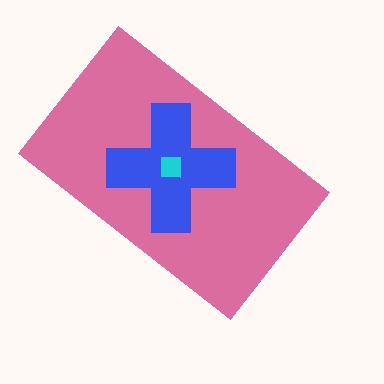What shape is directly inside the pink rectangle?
The blue cross.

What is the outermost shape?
The pink rectangle.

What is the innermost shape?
The cyan square.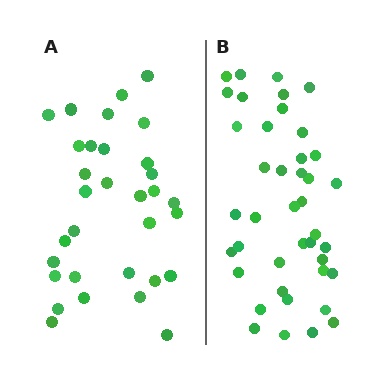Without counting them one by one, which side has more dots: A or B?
Region B (the right region) has more dots.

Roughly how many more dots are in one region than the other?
Region B has roughly 8 or so more dots than region A.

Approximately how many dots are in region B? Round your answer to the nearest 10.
About 40 dots. (The exact count is 41, which rounds to 40.)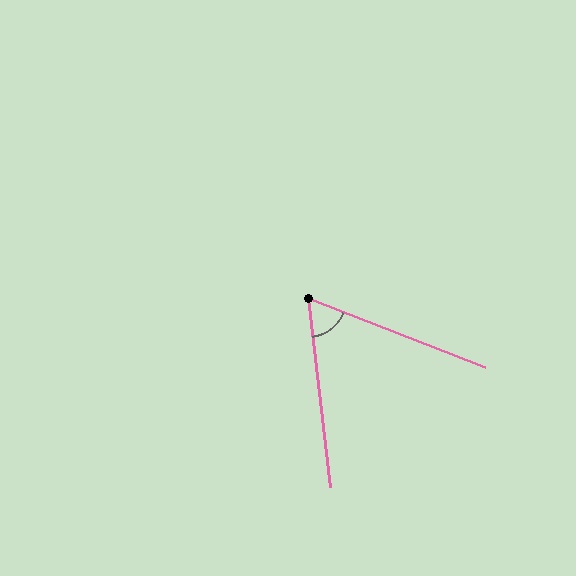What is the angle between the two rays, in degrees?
Approximately 62 degrees.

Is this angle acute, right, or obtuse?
It is acute.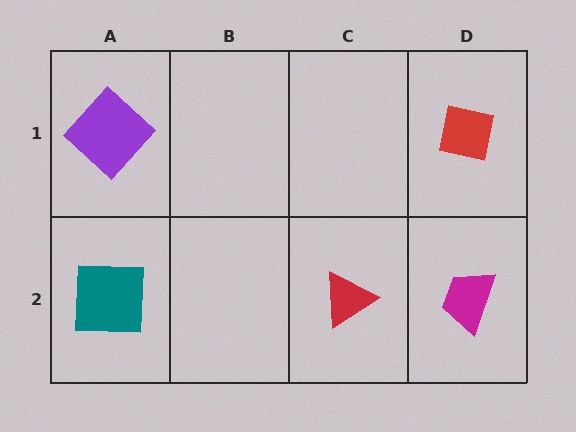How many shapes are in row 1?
2 shapes.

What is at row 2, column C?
A red triangle.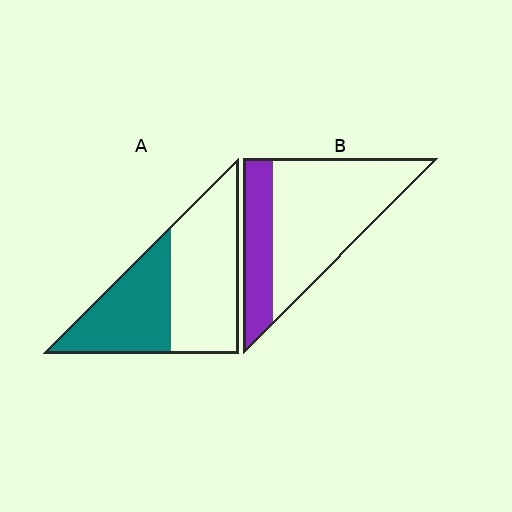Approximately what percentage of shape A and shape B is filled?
A is approximately 45% and B is approximately 30%.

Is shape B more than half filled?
No.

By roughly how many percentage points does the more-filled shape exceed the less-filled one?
By roughly 15 percentage points (A over B).